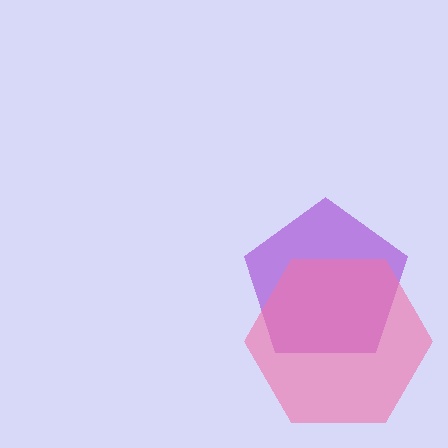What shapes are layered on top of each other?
The layered shapes are: a purple pentagon, a pink hexagon.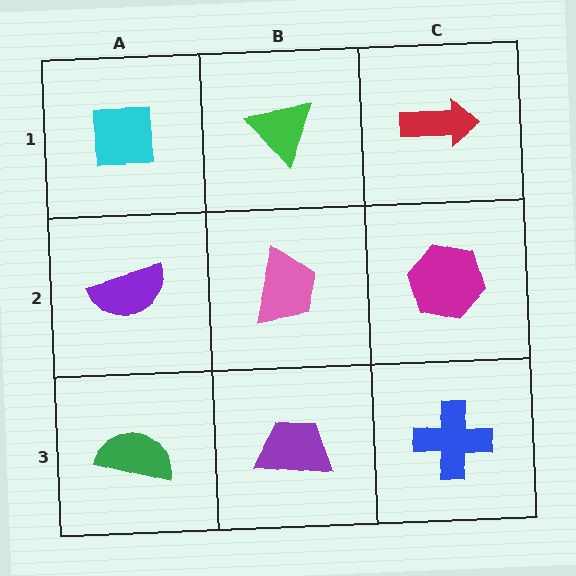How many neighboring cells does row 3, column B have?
3.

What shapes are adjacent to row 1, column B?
A pink trapezoid (row 2, column B), a cyan square (row 1, column A), a red arrow (row 1, column C).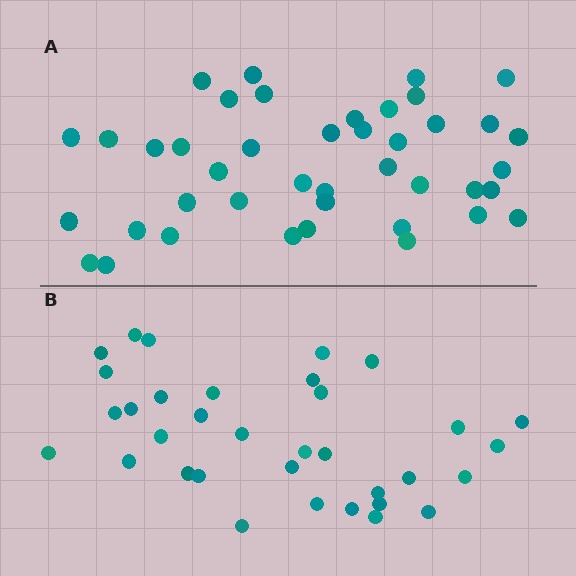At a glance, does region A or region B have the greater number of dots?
Region A (the top region) has more dots.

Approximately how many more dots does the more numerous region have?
Region A has roughly 8 or so more dots than region B.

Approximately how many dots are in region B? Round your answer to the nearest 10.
About 30 dots. (The exact count is 34, which rounds to 30.)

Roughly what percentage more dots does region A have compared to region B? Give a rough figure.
About 25% more.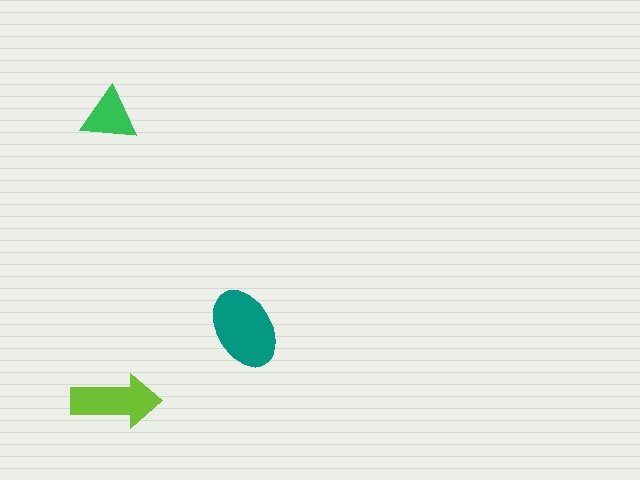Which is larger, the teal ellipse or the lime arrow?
The teal ellipse.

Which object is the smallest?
The green triangle.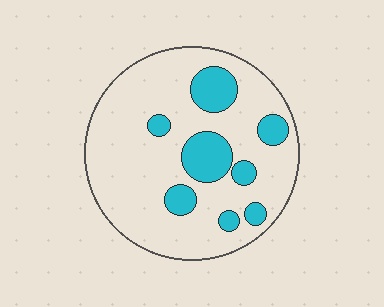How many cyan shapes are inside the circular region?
8.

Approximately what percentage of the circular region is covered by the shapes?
Approximately 20%.